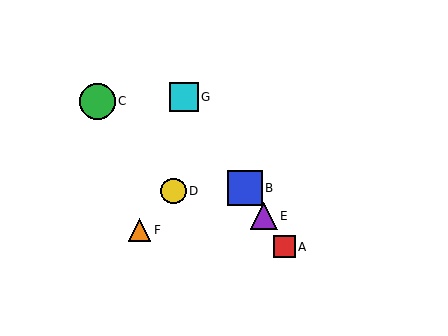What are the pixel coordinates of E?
Object E is at (264, 216).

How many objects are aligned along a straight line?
4 objects (A, B, E, G) are aligned along a straight line.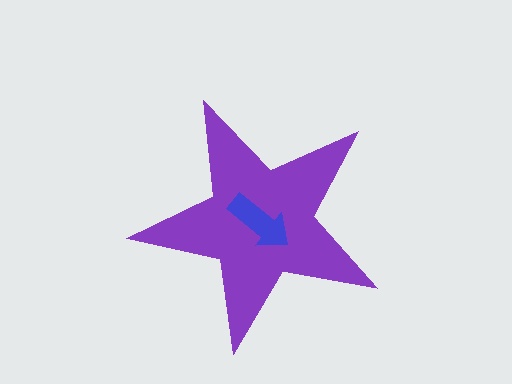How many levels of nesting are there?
2.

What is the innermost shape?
The blue arrow.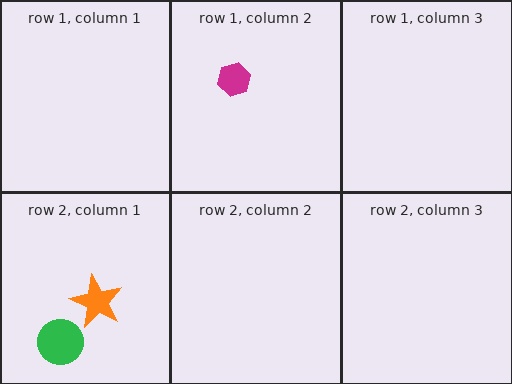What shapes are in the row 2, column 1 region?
The green circle, the orange star.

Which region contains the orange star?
The row 2, column 1 region.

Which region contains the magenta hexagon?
The row 1, column 2 region.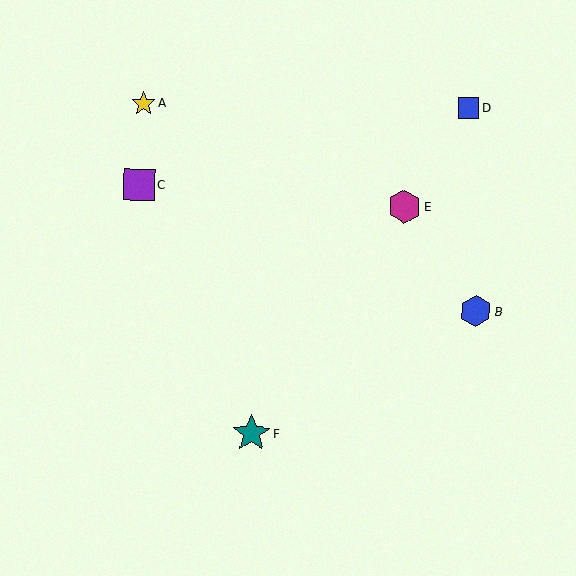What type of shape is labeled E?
Shape E is a magenta hexagon.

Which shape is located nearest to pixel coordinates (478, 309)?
The blue hexagon (labeled B) at (476, 311) is nearest to that location.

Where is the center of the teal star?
The center of the teal star is at (251, 433).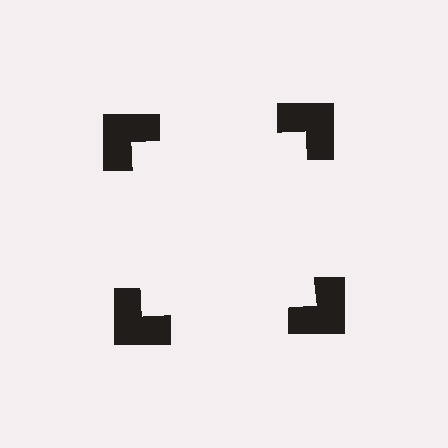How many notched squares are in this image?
There are 4 — one at each vertex of the illusory square.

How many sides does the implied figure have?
4 sides.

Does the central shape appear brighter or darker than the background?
It typically appears slightly brighter than the background, even though no actual brightness change is drawn.